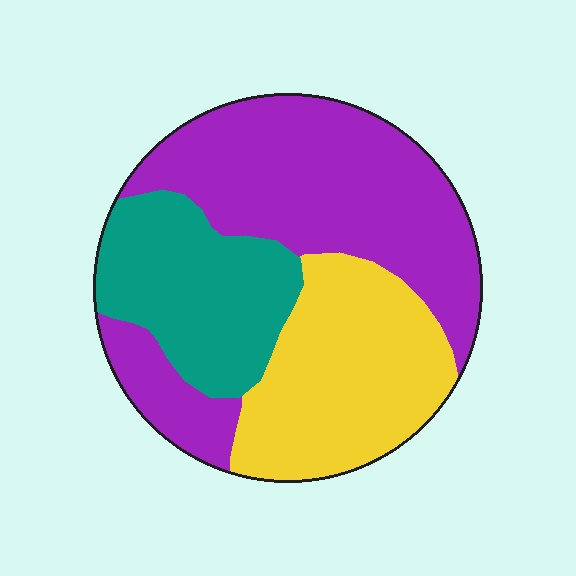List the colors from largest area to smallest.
From largest to smallest: purple, yellow, teal.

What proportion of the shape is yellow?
Yellow covers roughly 30% of the shape.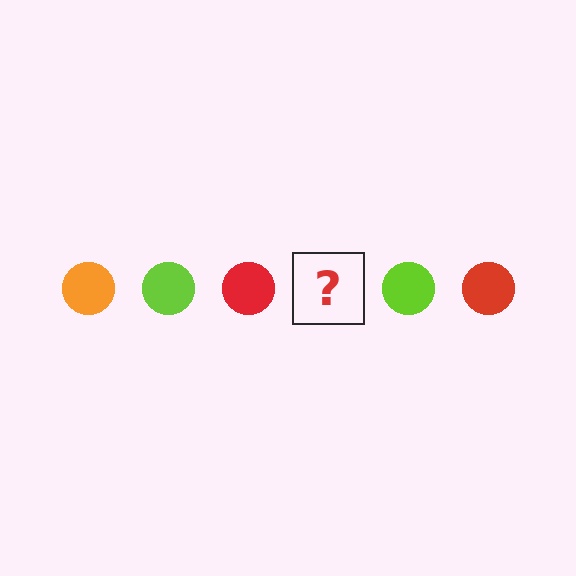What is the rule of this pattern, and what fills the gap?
The rule is that the pattern cycles through orange, lime, red circles. The gap should be filled with an orange circle.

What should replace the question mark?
The question mark should be replaced with an orange circle.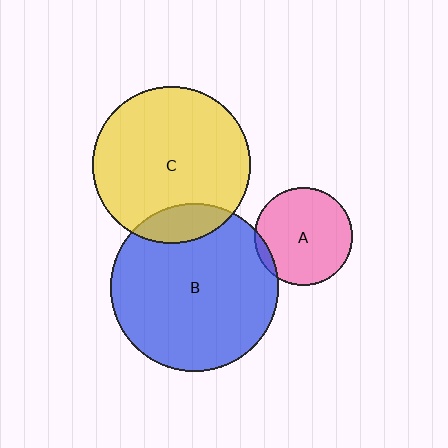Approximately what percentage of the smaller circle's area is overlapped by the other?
Approximately 15%.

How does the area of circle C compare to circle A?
Approximately 2.6 times.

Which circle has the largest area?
Circle B (blue).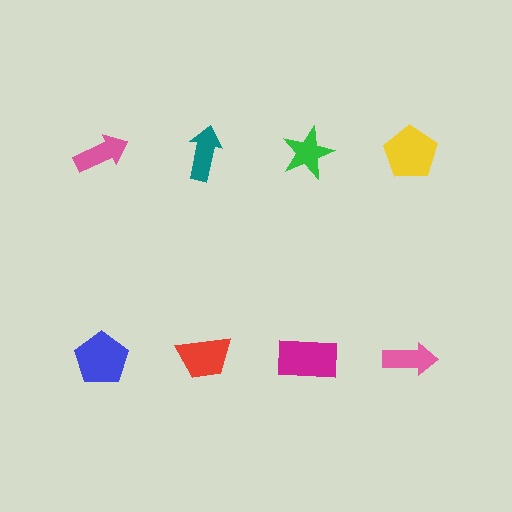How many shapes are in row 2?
4 shapes.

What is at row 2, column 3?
A magenta rectangle.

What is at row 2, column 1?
A blue pentagon.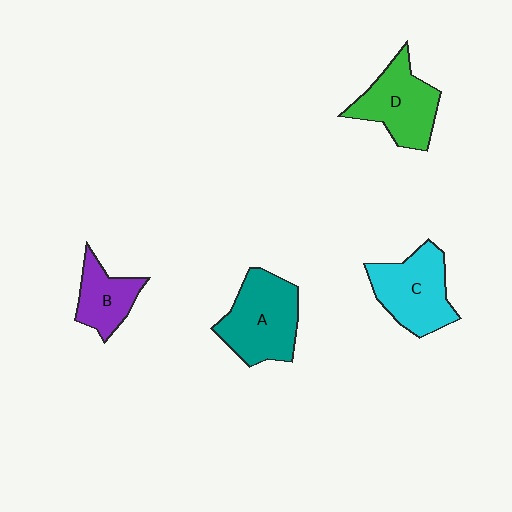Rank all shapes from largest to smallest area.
From largest to smallest: A (teal), C (cyan), D (green), B (purple).